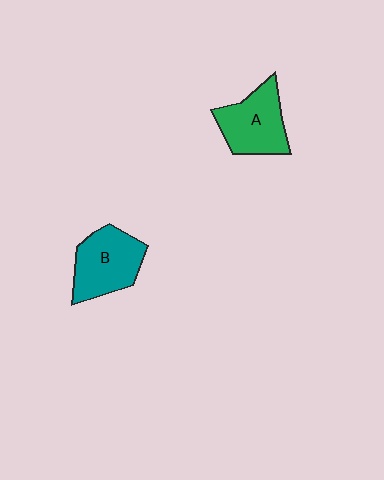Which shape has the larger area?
Shape B (teal).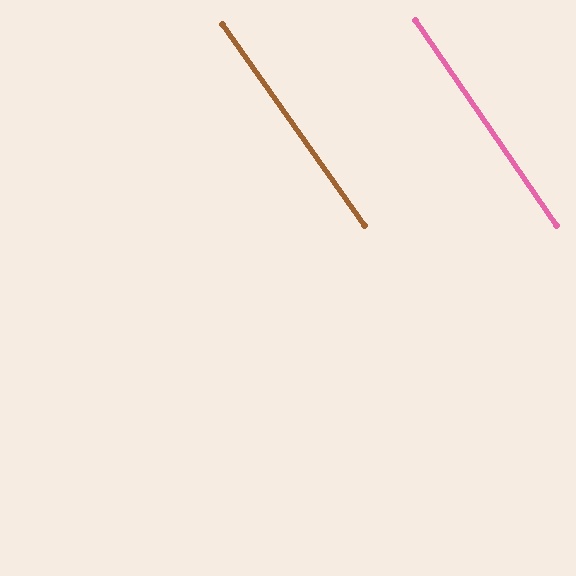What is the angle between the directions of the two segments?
Approximately 1 degree.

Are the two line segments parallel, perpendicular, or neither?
Parallel — their directions differ by only 0.7°.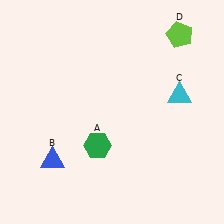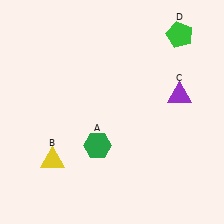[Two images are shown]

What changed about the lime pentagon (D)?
In Image 1, D is lime. In Image 2, it changed to green.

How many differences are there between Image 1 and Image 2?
There are 3 differences between the two images.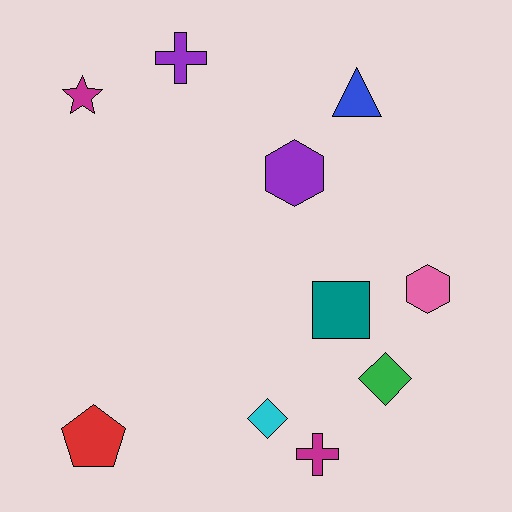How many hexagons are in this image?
There are 2 hexagons.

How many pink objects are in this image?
There is 1 pink object.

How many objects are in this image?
There are 10 objects.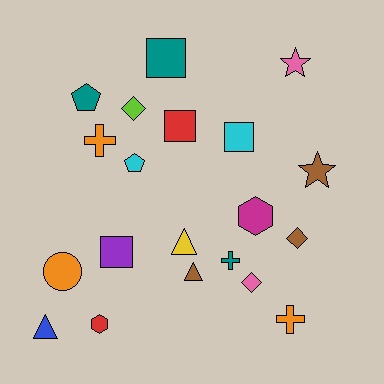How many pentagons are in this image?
There are 2 pentagons.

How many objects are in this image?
There are 20 objects.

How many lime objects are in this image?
There is 1 lime object.